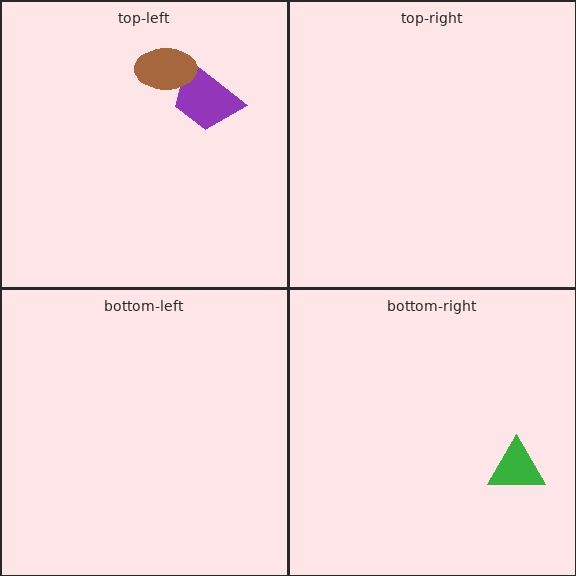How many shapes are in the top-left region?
2.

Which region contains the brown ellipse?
The top-left region.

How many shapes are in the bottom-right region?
1.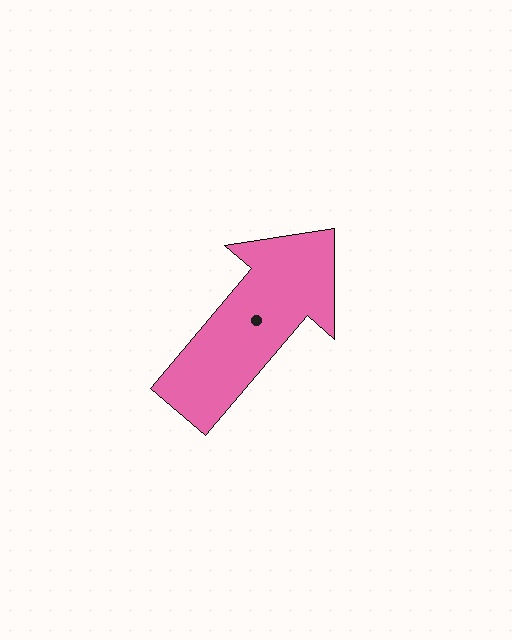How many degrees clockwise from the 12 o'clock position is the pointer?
Approximately 40 degrees.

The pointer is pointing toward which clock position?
Roughly 1 o'clock.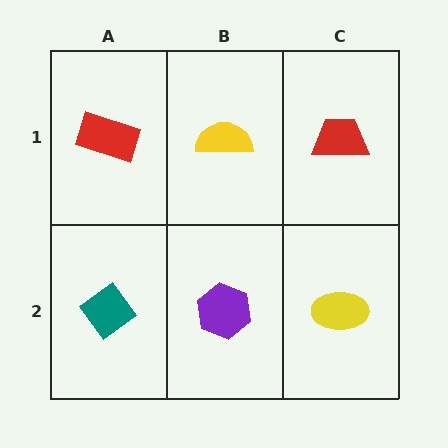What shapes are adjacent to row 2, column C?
A red trapezoid (row 1, column C), a purple hexagon (row 2, column B).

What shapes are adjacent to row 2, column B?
A yellow semicircle (row 1, column B), a teal diamond (row 2, column A), a yellow ellipse (row 2, column C).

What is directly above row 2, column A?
A red rectangle.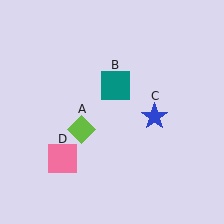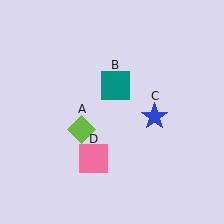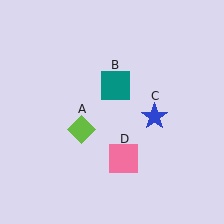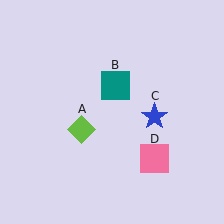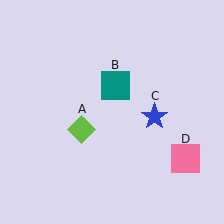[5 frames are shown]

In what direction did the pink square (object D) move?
The pink square (object D) moved right.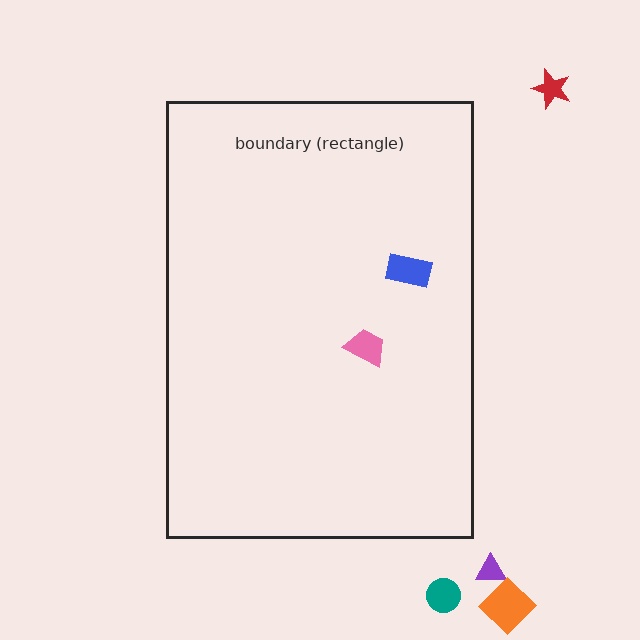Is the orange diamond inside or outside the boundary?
Outside.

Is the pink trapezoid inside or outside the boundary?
Inside.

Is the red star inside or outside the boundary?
Outside.